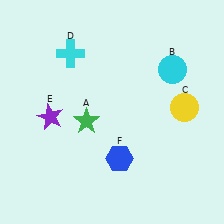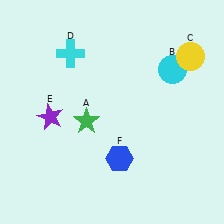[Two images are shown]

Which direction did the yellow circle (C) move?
The yellow circle (C) moved up.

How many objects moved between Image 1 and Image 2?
1 object moved between the two images.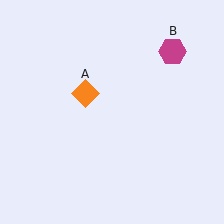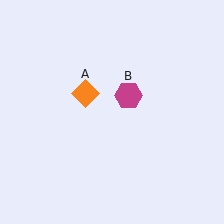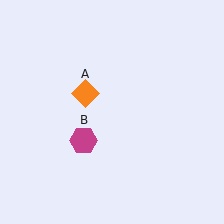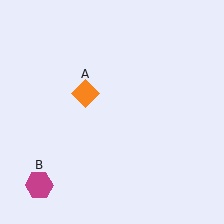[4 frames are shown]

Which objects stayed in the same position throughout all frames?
Orange diamond (object A) remained stationary.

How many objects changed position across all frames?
1 object changed position: magenta hexagon (object B).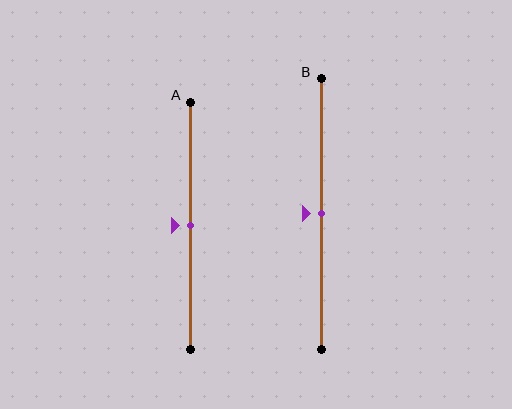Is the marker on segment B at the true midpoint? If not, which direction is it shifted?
Yes, the marker on segment B is at the true midpoint.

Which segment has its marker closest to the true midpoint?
Segment A has its marker closest to the true midpoint.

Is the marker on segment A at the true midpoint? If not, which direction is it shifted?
Yes, the marker on segment A is at the true midpoint.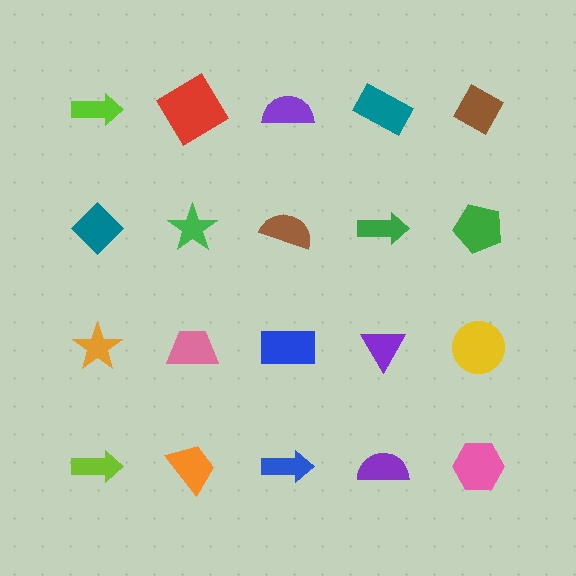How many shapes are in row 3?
5 shapes.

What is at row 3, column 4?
A purple triangle.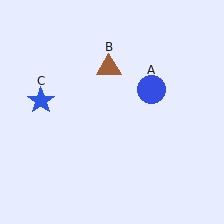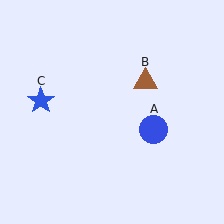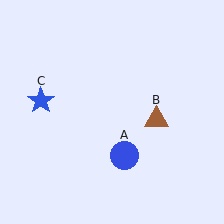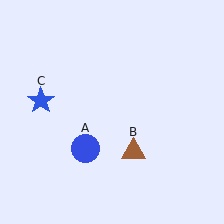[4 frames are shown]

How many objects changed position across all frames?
2 objects changed position: blue circle (object A), brown triangle (object B).